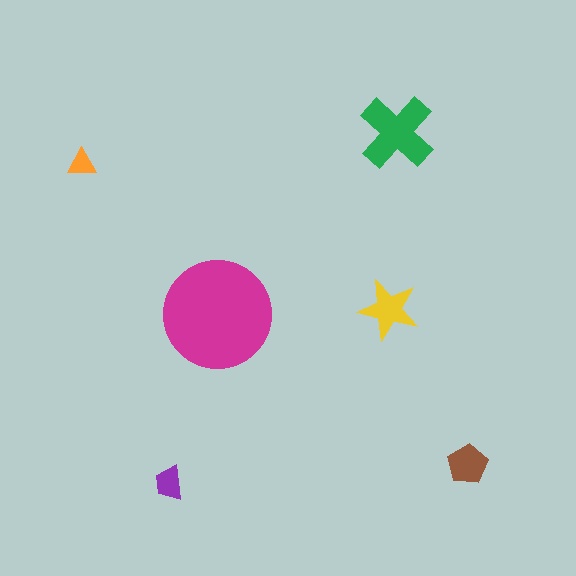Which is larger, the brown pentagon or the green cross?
The green cross.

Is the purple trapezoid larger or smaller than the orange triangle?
Larger.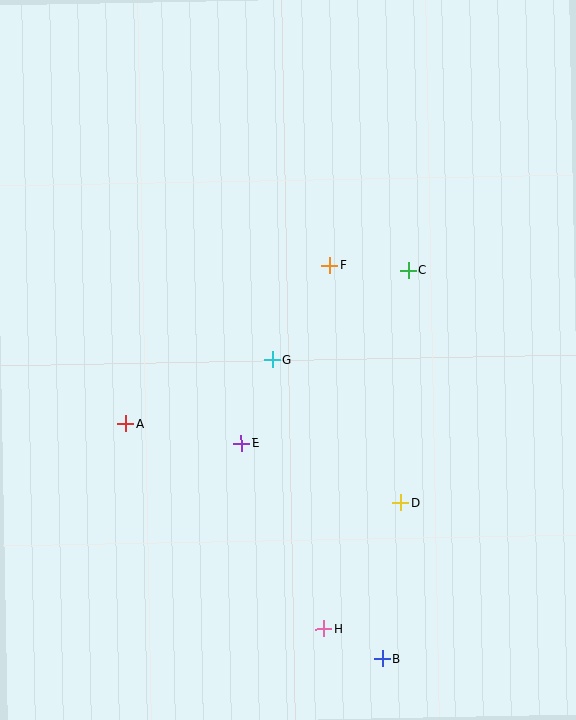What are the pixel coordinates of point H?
Point H is at (324, 629).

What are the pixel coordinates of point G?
Point G is at (272, 360).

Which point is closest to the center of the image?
Point G at (272, 360) is closest to the center.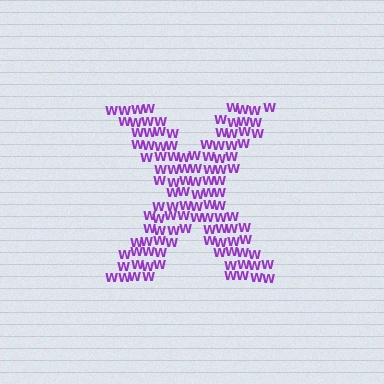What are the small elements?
The small elements are letter W's.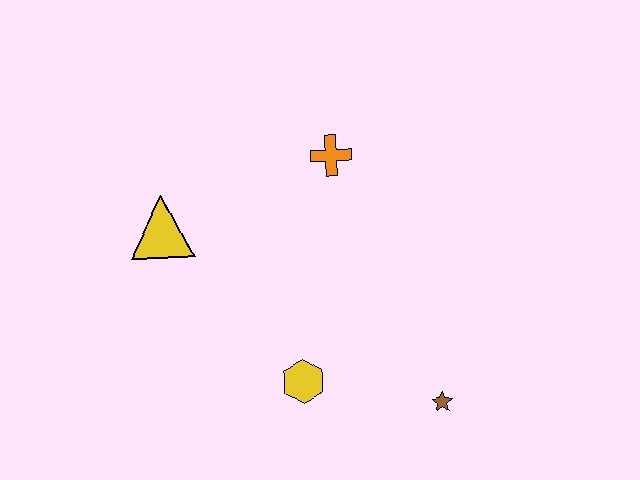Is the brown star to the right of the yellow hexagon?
Yes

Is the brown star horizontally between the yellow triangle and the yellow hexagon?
No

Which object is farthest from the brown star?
The yellow triangle is farthest from the brown star.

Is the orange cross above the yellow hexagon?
Yes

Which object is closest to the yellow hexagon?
The brown star is closest to the yellow hexagon.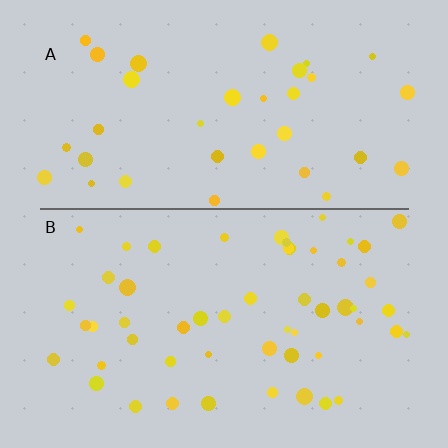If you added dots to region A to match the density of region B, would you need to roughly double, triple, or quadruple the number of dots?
Approximately double.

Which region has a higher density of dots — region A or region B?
B (the bottom).